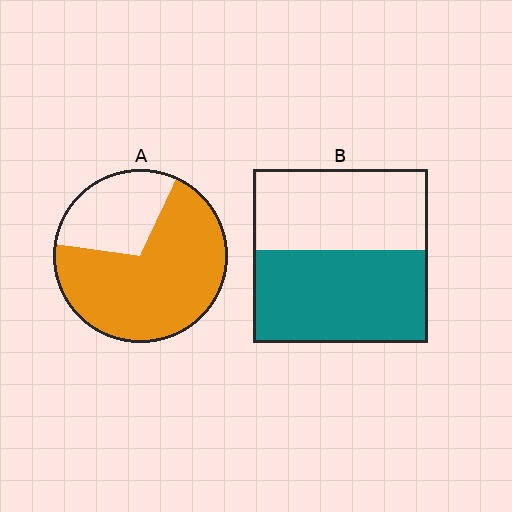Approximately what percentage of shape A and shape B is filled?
A is approximately 70% and B is approximately 55%.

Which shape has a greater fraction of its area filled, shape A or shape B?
Shape A.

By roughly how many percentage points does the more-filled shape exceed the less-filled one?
By roughly 15 percentage points (A over B).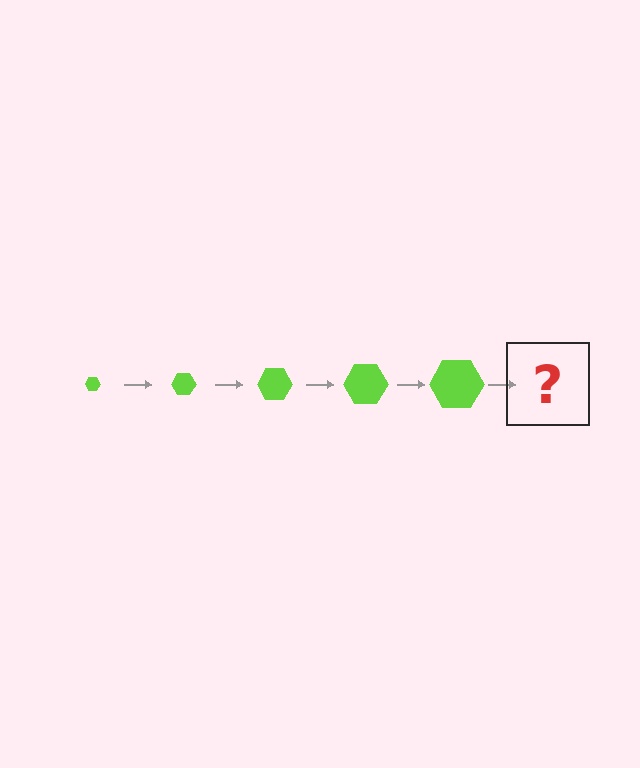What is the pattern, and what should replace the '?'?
The pattern is that the hexagon gets progressively larger each step. The '?' should be a lime hexagon, larger than the previous one.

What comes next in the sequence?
The next element should be a lime hexagon, larger than the previous one.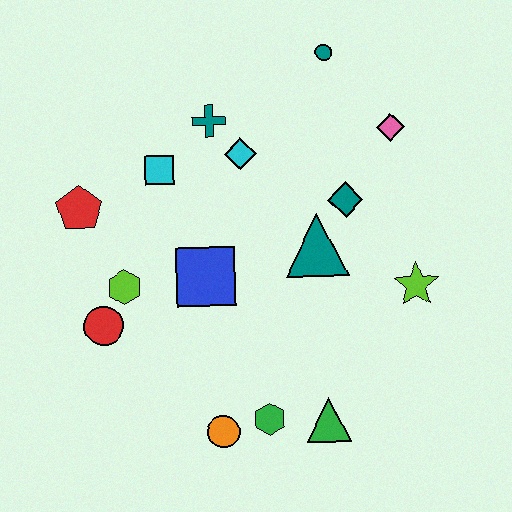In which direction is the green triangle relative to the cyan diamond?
The green triangle is below the cyan diamond.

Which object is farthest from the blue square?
The teal circle is farthest from the blue square.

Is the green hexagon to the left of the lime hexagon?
No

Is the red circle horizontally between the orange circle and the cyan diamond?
No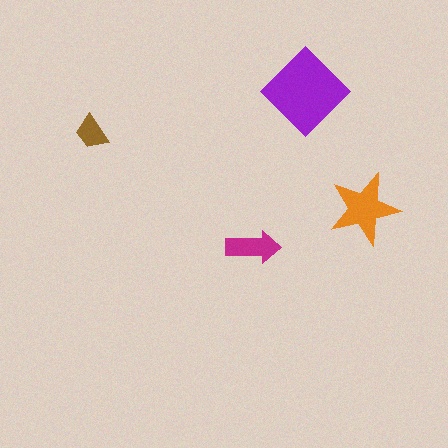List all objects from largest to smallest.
The purple diamond, the orange star, the magenta arrow, the brown trapezoid.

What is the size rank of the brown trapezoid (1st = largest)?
4th.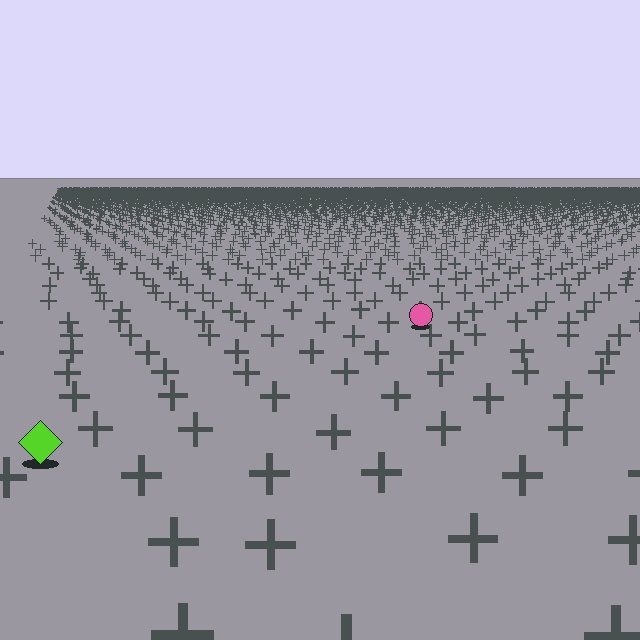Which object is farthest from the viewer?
The pink circle is farthest from the viewer. It appears smaller and the ground texture around it is denser.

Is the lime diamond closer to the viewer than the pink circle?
Yes. The lime diamond is closer — you can tell from the texture gradient: the ground texture is coarser near it.